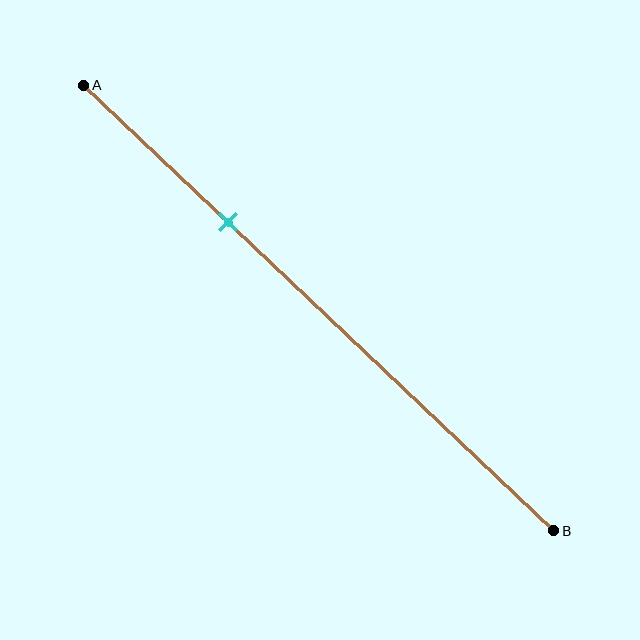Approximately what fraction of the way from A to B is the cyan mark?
The cyan mark is approximately 30% of the way from A to B.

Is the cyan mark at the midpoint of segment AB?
No, the mark is at about 30% from A, not at the 50% midpoint.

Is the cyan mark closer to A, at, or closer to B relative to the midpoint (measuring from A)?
The cyan mark is closer to point A than the midpoint of segment AB.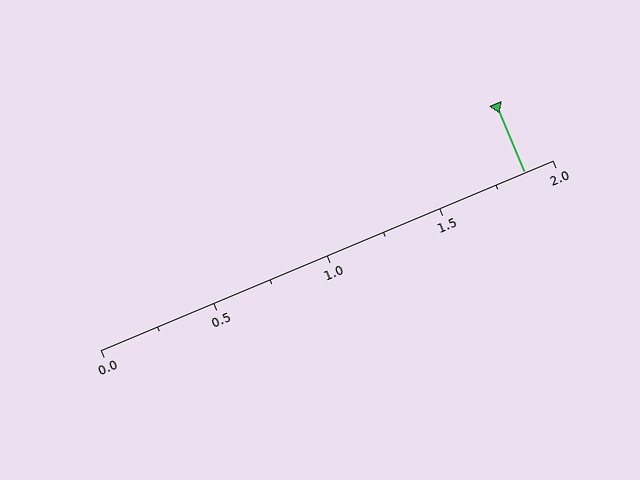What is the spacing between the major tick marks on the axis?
The major ticks are spaced 0.5 apart.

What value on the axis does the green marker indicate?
The marker indicates approximately 1.88.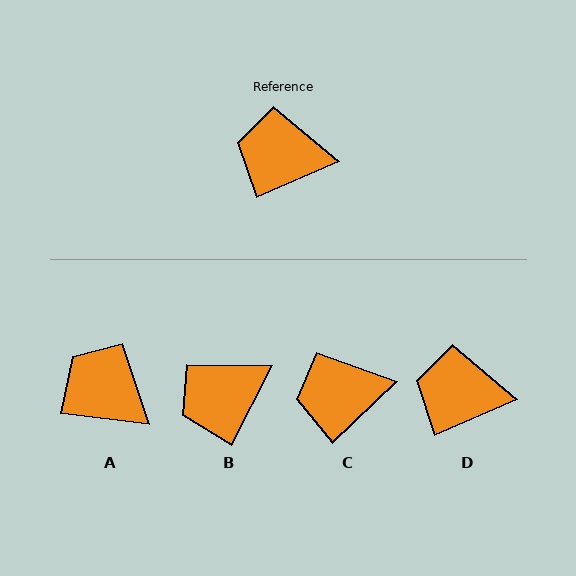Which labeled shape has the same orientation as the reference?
D.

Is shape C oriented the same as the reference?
No, it is off by about 21 degrees.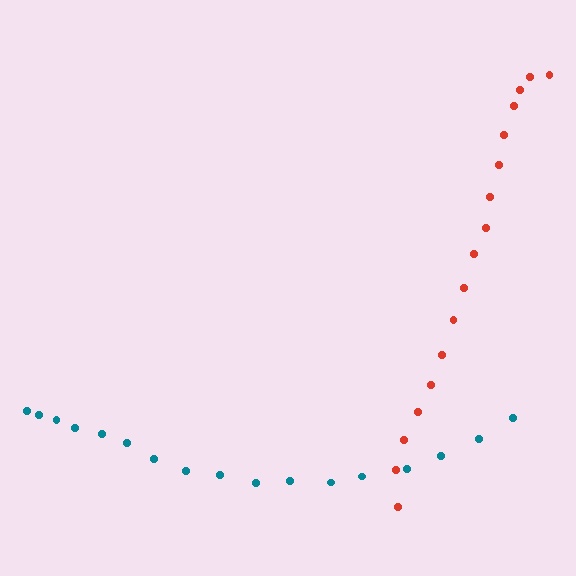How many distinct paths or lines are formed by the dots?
There are 2 distinct paths.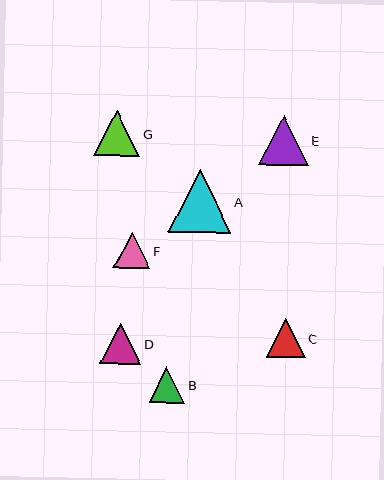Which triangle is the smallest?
Triangle B is the smallest with a size of approximately 35 pixels.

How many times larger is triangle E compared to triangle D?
Triangle E is approximately 1.2 times the size of triangle D.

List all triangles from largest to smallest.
From largest to smallest: A, E, G, D, C, F, B.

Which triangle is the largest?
Triangle A is the largest with a size of approximately 62 pixels.